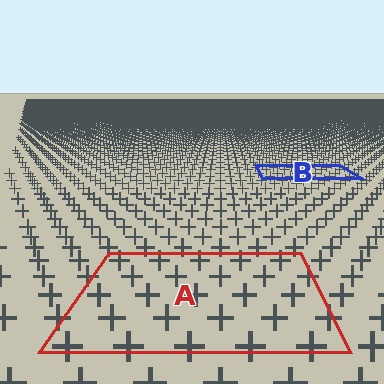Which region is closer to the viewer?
Region A is closer. The texture elements there are larger and more spread out.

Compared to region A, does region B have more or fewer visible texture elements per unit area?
Region B has more texture elements per unit area — they are packed more densely because it is farther away.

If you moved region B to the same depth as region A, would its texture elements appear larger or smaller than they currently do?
They would appear larger. At a closer depth, the same texture elements are projected at a bigger on-screen size.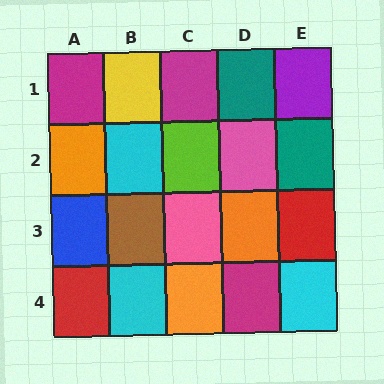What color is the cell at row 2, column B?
Cyan.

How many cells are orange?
3 cells are orange.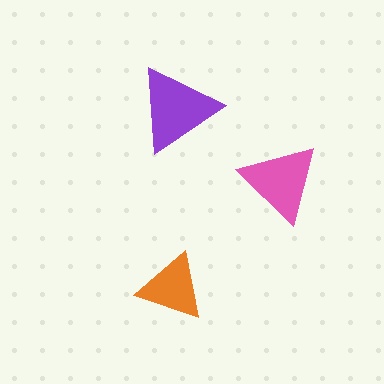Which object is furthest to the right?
The pink triangle is rightmost.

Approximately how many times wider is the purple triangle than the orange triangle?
About 1.5 times wider.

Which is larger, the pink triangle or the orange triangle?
The pink one.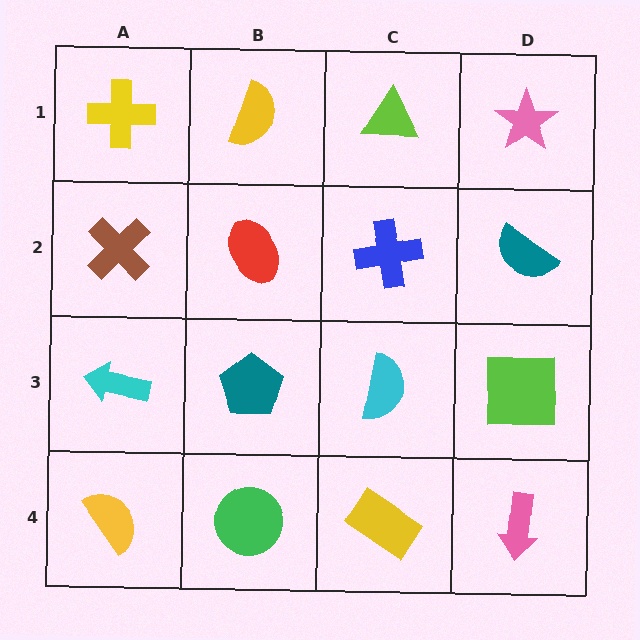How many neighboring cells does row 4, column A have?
2.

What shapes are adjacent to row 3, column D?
A teal semicircle (row 2, column D), a pink arrow (row 4, column D), a cyan semicircle (row 3, column C).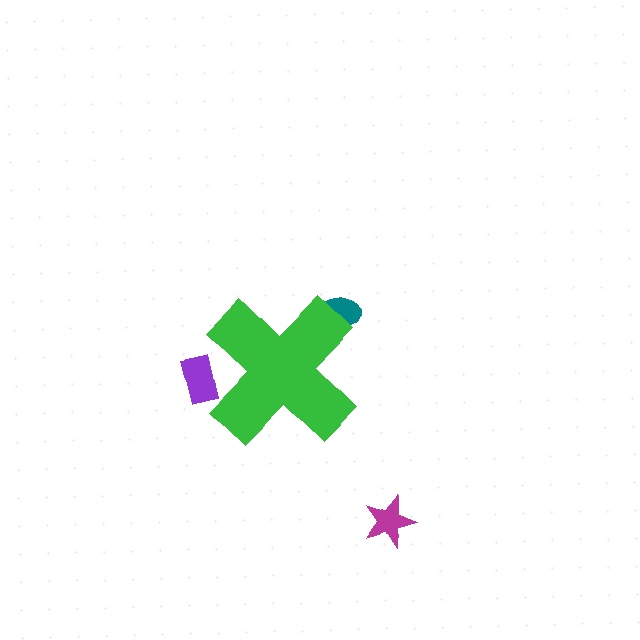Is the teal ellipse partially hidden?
Yes, the teal ellipse is partially hidden behind the green cross.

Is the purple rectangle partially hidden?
Yes, the purple rectangle is partially hidden behind the green cross.